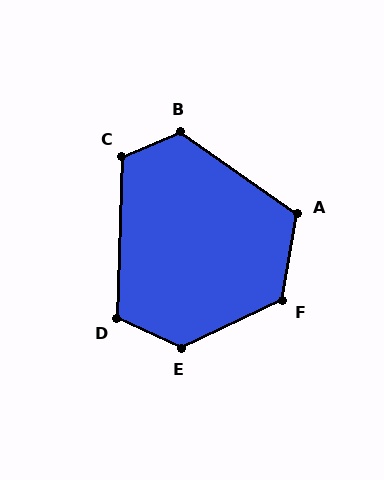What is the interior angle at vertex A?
Approximately 115 degrees (obtuse).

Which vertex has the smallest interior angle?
D, at approximately 113 degrees.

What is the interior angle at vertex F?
Approximately 125 degrees (obtuse).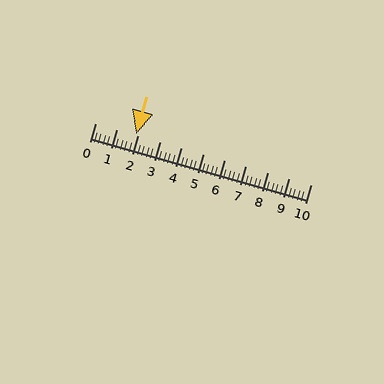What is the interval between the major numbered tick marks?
The major tick marks are spaced 1 units apart.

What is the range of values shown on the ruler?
The ruler shows values from 0 to 10.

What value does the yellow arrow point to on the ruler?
The yellow arrow points to approximately 1.9.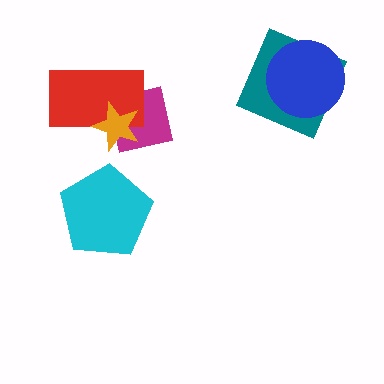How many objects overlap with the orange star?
2 objects overlap with the orange star.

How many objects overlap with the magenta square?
2 objects overlap with the magenta square.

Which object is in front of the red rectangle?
The orange star is in front of the red rectangle.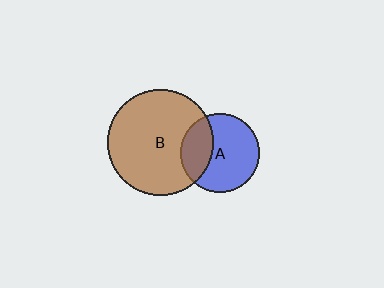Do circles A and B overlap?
Yes.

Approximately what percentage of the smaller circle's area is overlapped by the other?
Approximately 30%.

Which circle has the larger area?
Circle B (brown).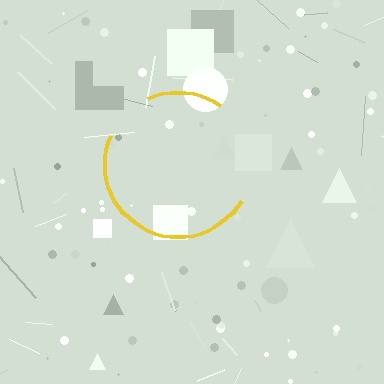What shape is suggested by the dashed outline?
The dashed outline suggests a circle.